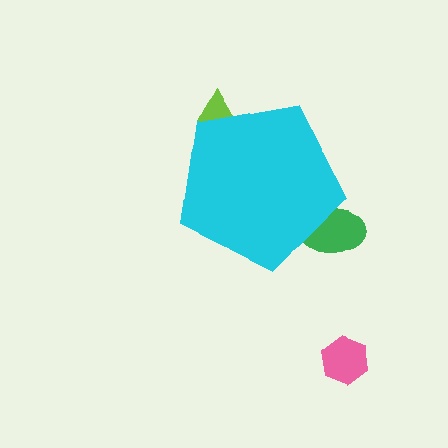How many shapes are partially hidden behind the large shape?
2 shapes are partially hidden.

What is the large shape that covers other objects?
A cyan pentagon.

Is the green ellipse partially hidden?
Yes, the green ellipse is partially hidden behind the cyan pentagon.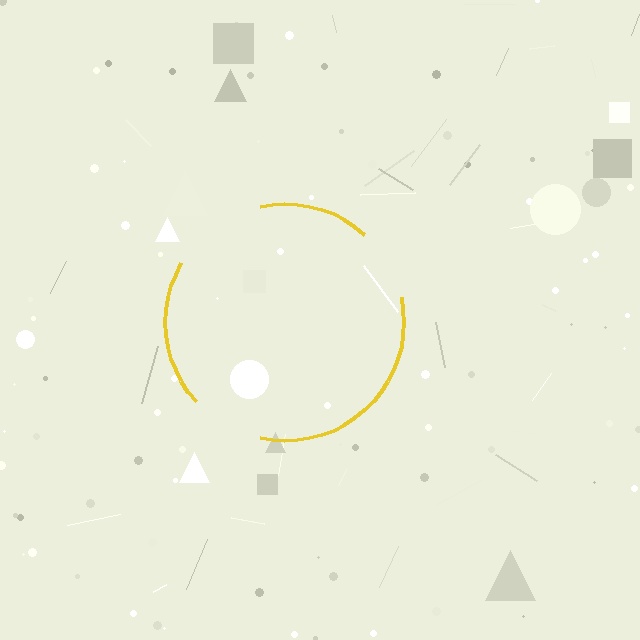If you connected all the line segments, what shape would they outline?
They would outline a circle.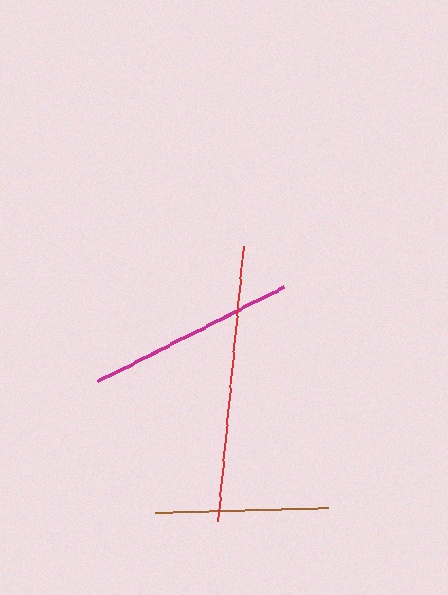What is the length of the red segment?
The red segment is approximately 276 pixels long.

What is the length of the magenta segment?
The magenta segment is approximately 208 pixels long.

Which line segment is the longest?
The red line is the longest at approximately 276 pixels.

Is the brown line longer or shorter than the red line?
The red line is longer than the brown line.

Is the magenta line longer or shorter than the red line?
The red line is longer than the magenta line.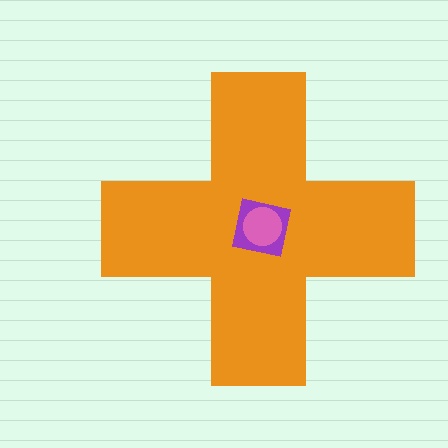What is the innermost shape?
The pink circle.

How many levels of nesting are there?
3.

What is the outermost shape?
The orange cross.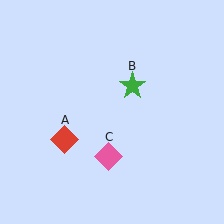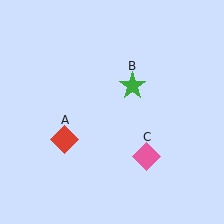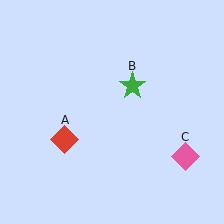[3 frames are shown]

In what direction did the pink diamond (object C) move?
The pink diamond (object C) moved right.